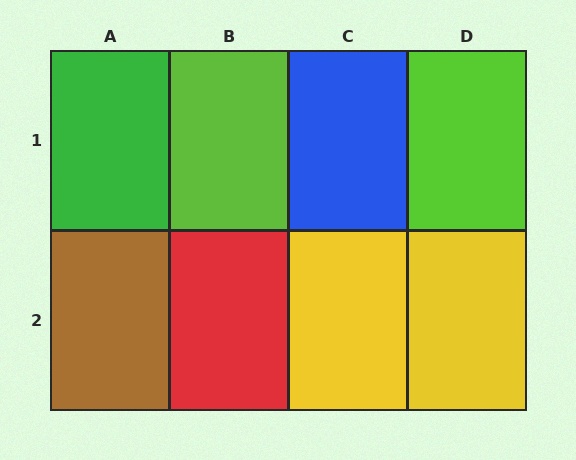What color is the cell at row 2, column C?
Yellow.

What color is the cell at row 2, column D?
Yellow.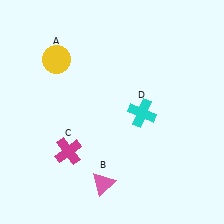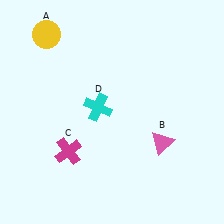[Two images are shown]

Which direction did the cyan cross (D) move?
The cyan cross (D) moved left.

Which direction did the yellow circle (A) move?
The yellow circle (A) moved up.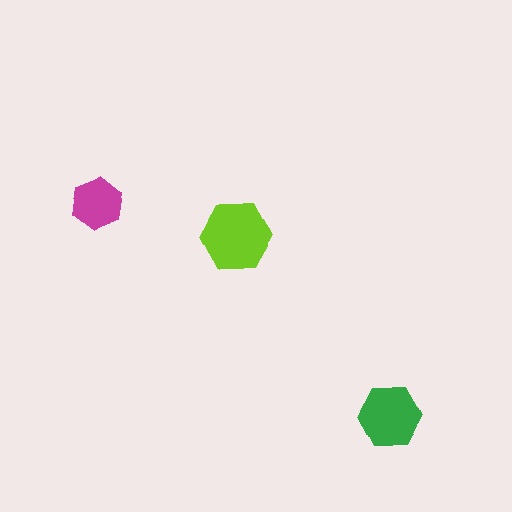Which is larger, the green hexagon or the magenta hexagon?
The green one.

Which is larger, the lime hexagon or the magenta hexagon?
The lime one.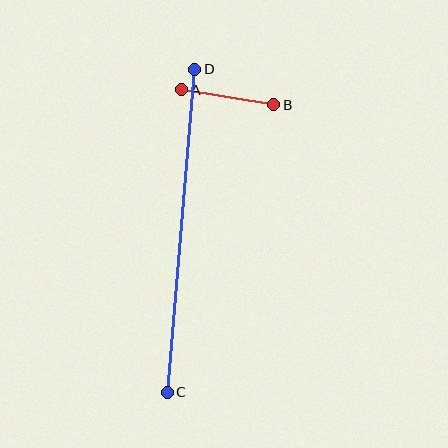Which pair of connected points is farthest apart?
Points C and D are farthest apart.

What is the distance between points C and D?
The distance is approximately 324 pixels.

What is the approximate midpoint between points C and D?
The midpoint is at approximately (181, 231) pixels.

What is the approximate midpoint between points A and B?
The midpoint is at approximately (228, 97) pixels.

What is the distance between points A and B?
The distance is approximately 93 pixels.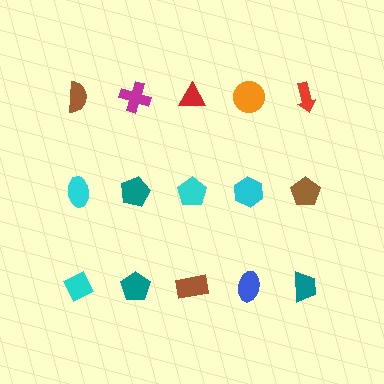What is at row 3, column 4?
A blue ellipse.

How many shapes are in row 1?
5 shapes.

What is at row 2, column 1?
A cyan ellipse.